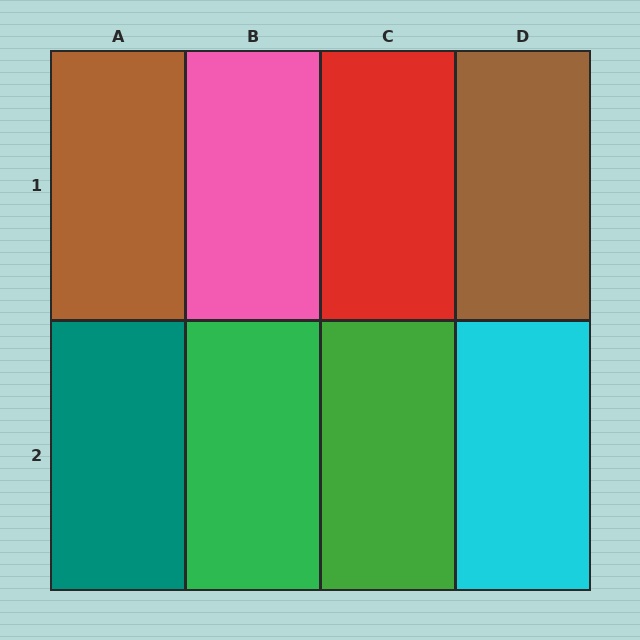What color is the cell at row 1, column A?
Brown.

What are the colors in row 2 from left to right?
Teal, green, green, cyan.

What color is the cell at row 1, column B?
Pink.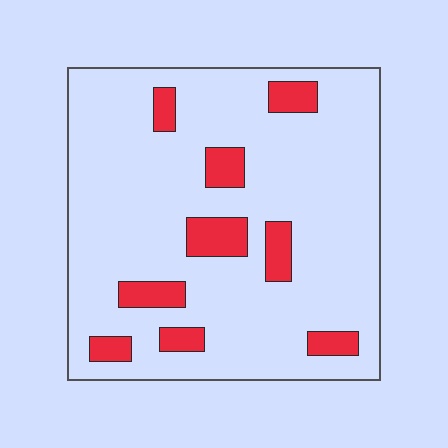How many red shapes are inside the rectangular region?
9.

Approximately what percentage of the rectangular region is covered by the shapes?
Approximately 15%.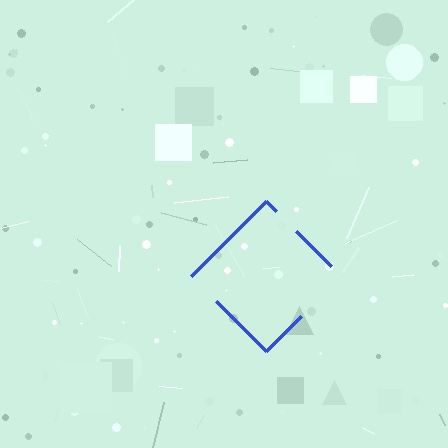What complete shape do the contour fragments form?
The contour fragments form a diamond.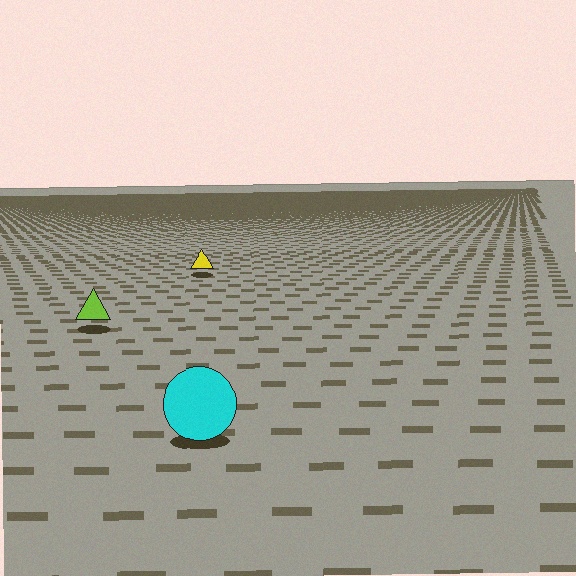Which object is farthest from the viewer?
The yellow triangle is farthest from the viewer. It appears smaller and the ground texture around it is denser.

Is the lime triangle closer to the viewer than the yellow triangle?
Yes. The lime triangle is closer — you can tell from the texture gradient: the ground texture is coarser near it.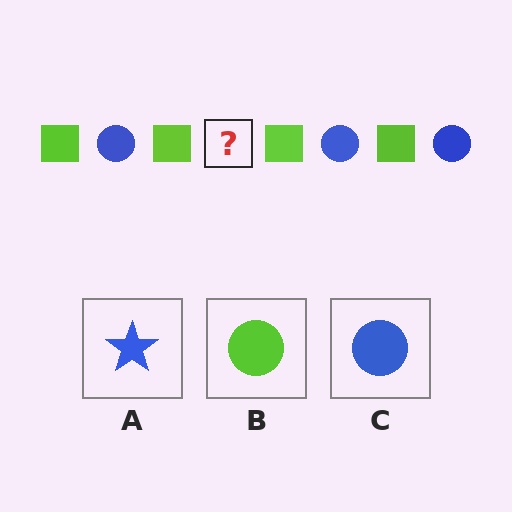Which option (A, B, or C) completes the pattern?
C.